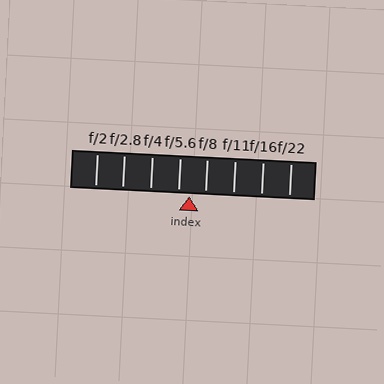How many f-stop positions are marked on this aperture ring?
There are 8 f-stop positions marked.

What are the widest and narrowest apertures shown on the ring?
The widest aperture shown is f/2 and the narrowest is f/22.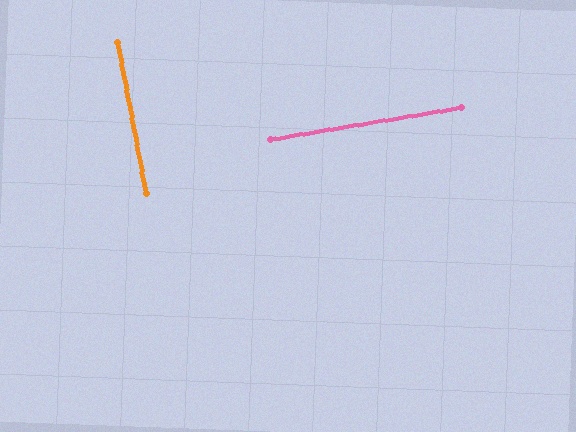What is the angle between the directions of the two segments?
Approximately 89 degrees.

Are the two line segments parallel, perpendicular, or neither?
Perpendicular — they meet at approximately 89°.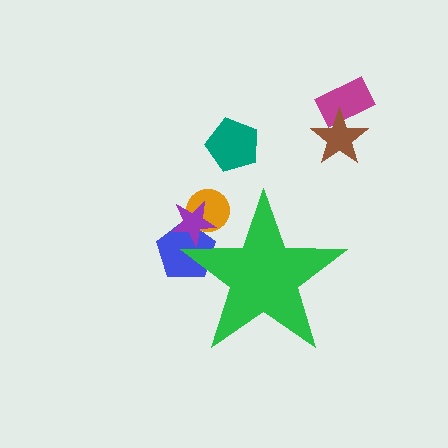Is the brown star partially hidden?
No, the brown star is fully visible.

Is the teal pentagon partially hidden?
No, the teal pentagon is fully visible.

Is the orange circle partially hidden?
Yes, the orange circle is partially hidden behind the green star.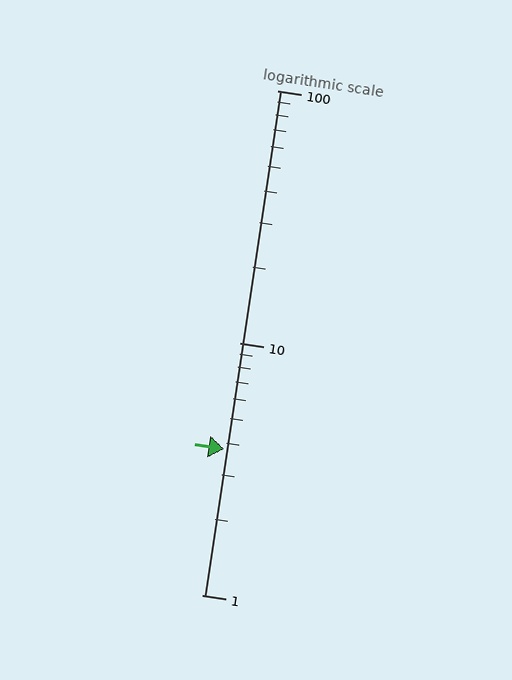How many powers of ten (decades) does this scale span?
The scale spans 2 decades, from 1 to 100.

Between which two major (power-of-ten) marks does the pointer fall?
The pointer is between 1 and 10.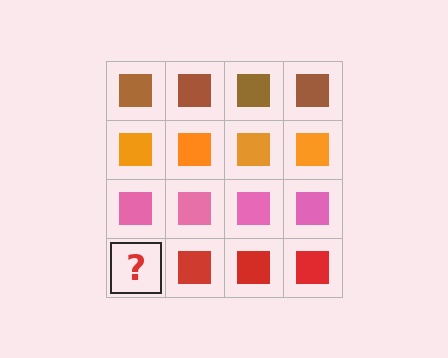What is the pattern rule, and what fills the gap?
The rule is that each row has a consistent color. The gap should be filled with a red square.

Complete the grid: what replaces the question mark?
The question mark should be replaced with a red square.